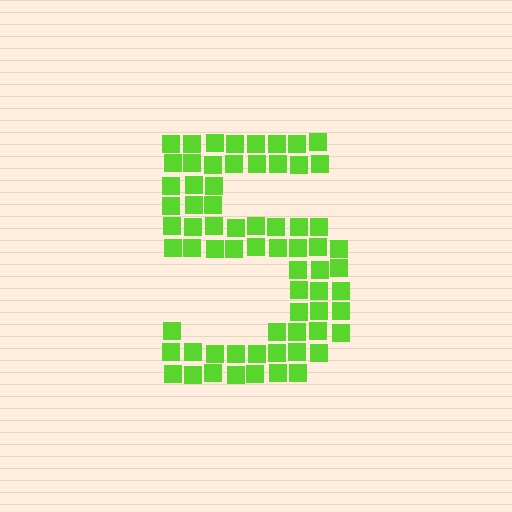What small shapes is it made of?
It is made of small squares.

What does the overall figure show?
The overall figure shows the digit 5.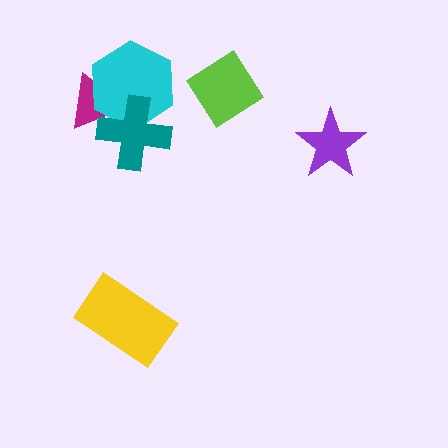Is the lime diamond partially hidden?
No, no other shape covers it.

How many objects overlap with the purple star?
0 objects overlap with the purple star.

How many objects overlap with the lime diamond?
0 objects overlap with the lime diamond.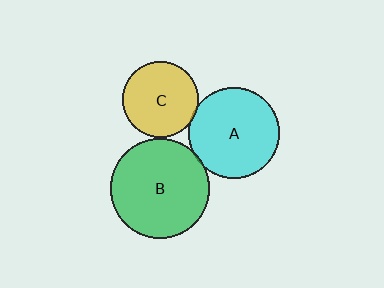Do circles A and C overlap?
Yes.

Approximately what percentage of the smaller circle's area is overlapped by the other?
Approximately 5%.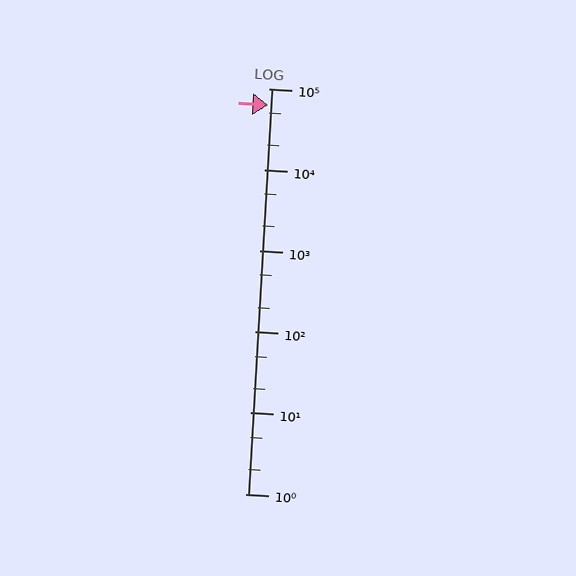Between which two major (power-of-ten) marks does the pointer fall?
The pointer is between 10000 and 100000.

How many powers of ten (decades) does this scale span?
The scale spans 5 decades, from 1 to 100000.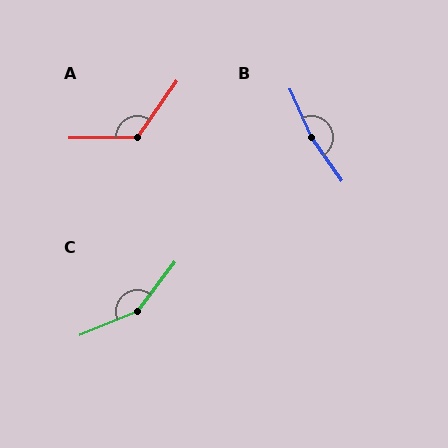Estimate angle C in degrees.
Approximately 149 degrees.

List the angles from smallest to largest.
A (126°), C (149°), B (169°).